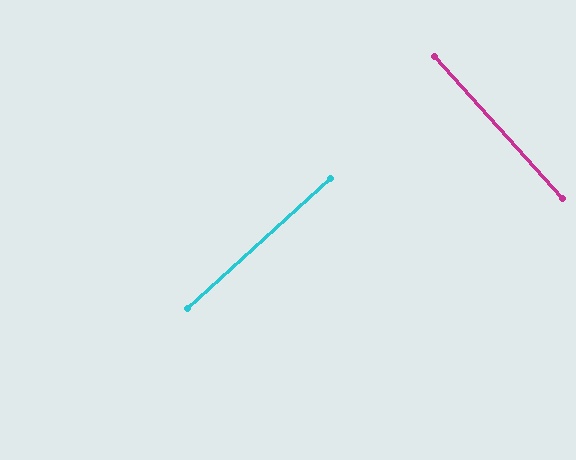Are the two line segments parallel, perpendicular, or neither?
Perpendicular — they meet at approximately 90°.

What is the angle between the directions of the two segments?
Approximately 90 degrees.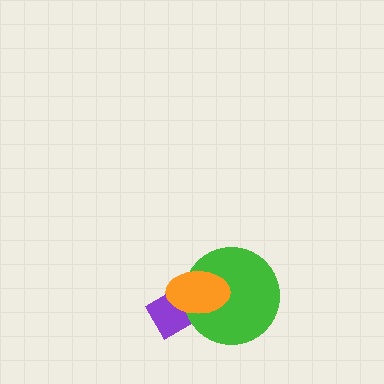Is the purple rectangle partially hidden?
Yes, it is partially covered by another shape.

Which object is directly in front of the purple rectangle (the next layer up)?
The green circle is directly in front of the purple rectangle.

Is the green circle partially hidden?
Yes, it is partially covered by another shape.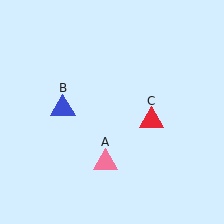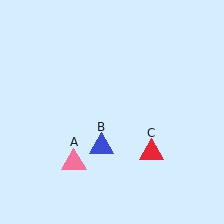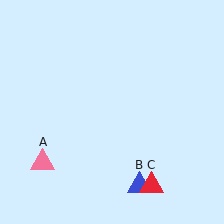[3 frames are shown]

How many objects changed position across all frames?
3 objects changed position: pink triangle (object A), blue triangle (object B), red triangle (object C).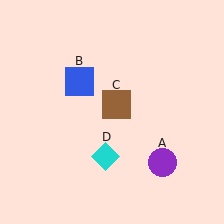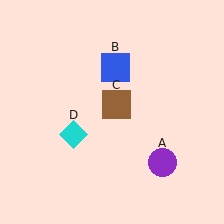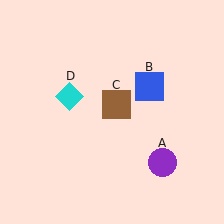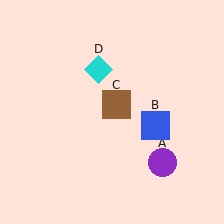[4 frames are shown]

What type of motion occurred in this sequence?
The blue square (object B), cyan diamond (object D) rotated clockwise around the center of the scene.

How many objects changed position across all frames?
2 objects changed position: blue square (object B), cyan diamond (object D).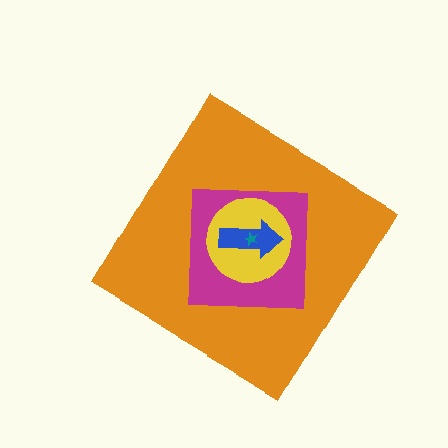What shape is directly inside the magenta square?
The yellow circle.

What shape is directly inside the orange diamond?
The magenta square.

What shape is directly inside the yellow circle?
The blue arrow.